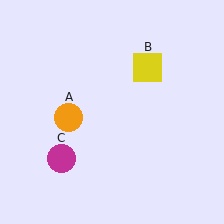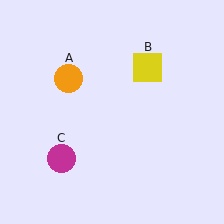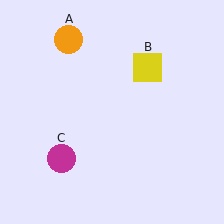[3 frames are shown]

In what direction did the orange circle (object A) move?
The orange circle (object A) moved up.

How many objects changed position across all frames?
1 object changed position: orange circle (object A).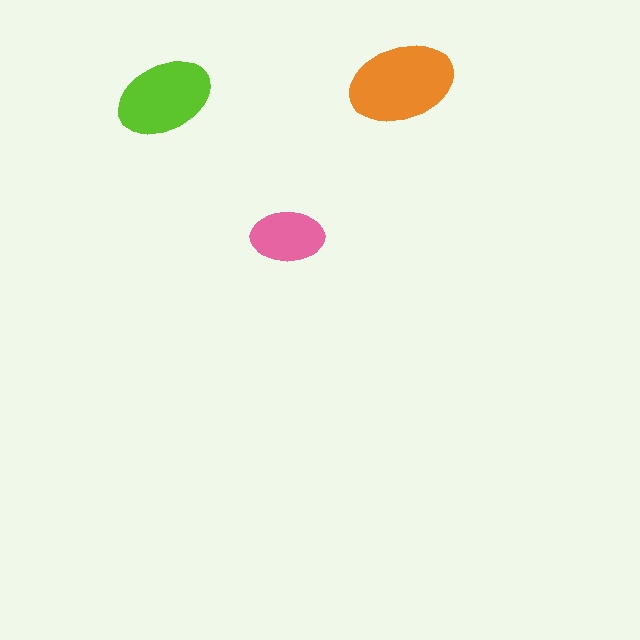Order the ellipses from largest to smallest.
the orange one, the lime one, the pink one.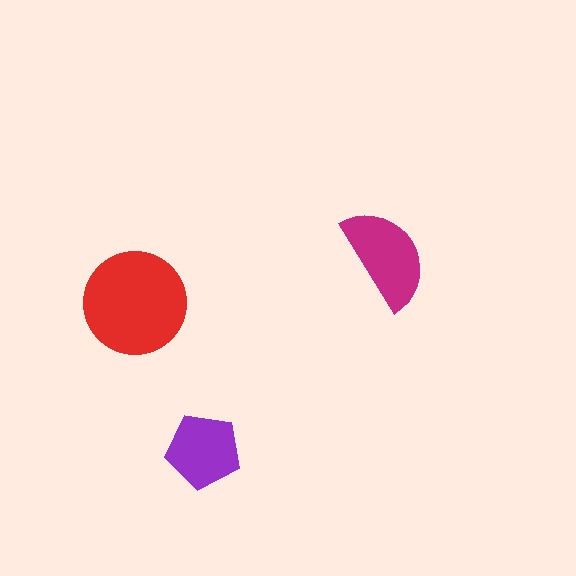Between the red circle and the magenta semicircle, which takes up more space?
The red circle.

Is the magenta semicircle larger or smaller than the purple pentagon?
Larger.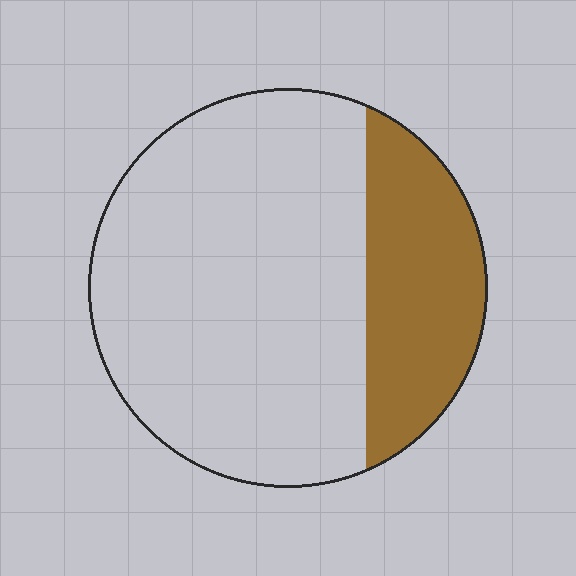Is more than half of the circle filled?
No.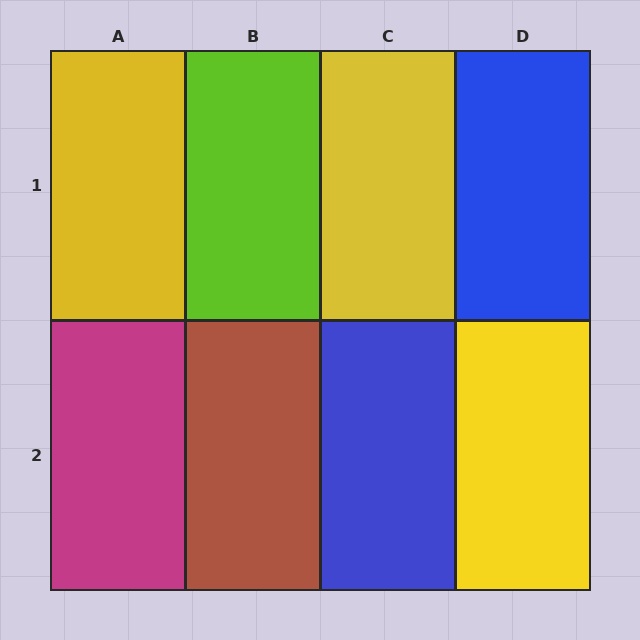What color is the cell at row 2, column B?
Brown.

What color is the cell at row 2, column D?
Yellow.